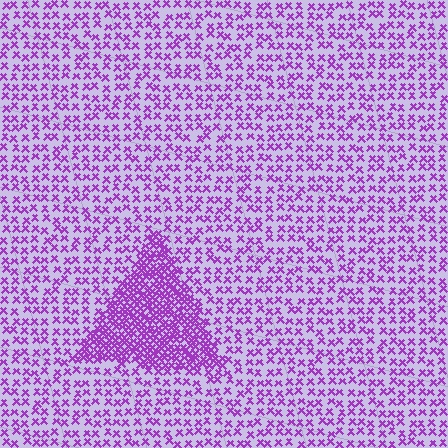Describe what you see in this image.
The image contains small purple elements arranged at two different densities. A triangle-shaped region is visible where the elements are more densely packed than the surrounding area.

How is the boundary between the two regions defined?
The boundary is defined by a change in element density (approximately 2.7x ratio). All elements are the same color, size, and shape.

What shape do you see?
I see a triangle.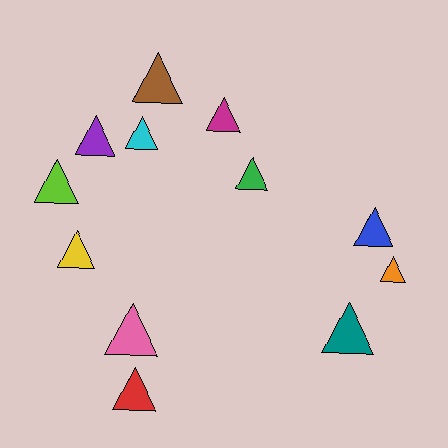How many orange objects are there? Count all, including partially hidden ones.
There is 1 orange object.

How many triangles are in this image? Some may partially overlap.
There are 12 triangles.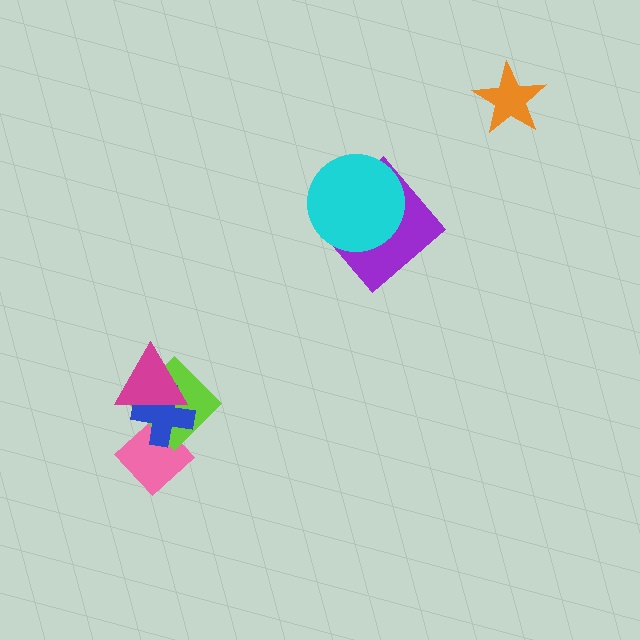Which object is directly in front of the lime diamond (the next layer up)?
The blue cross is directly in front of the lime diamond.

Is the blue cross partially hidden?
Yes, it is partially covered by another shape.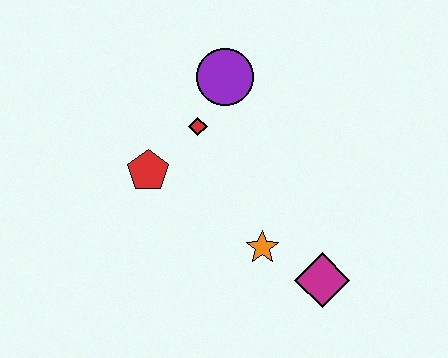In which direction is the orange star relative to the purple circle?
The orange star is below the purple circle.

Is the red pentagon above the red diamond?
No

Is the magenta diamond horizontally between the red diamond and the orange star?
No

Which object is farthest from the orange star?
The purple circle is farthest from the orange star.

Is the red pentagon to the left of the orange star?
Yes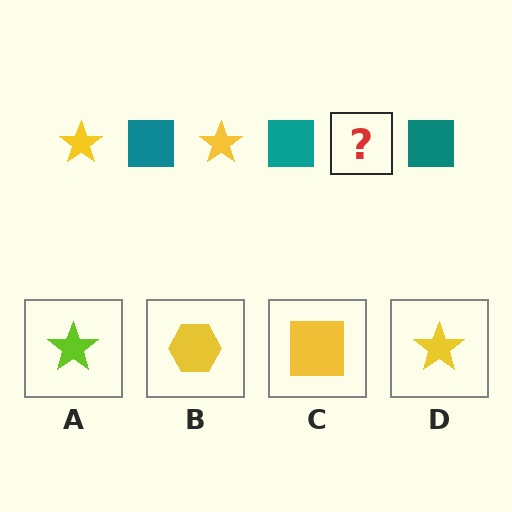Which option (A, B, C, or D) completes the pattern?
D.